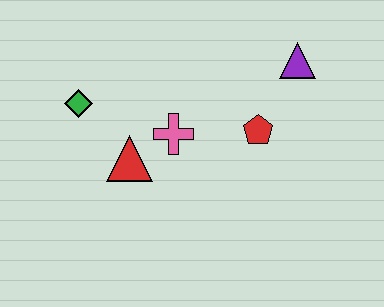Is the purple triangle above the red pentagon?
Yes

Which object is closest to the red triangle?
The pink cross is closest to the red triangle.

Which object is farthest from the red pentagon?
The green diamond is farthest from the red pentagon.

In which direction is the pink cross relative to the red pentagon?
The pink cross is to the left of the red pentagon.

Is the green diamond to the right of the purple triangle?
No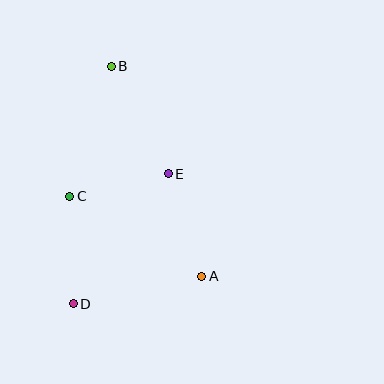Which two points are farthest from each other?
Points B and D are farthest from each other.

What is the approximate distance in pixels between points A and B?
The distance between A and B is approximately 229 pixels.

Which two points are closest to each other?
Points C and E are closest to each other.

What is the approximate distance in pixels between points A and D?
The distance between A and D is approximately 131 pixels.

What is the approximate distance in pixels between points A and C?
The distance between A and C is approximately 154 pixels.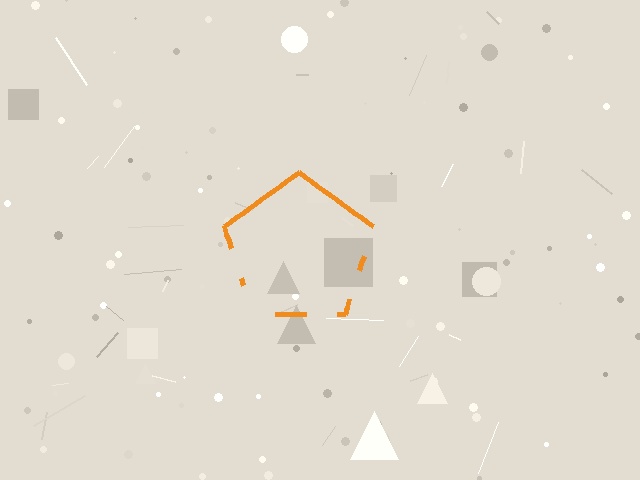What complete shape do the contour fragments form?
The contour fragments form a pentagon.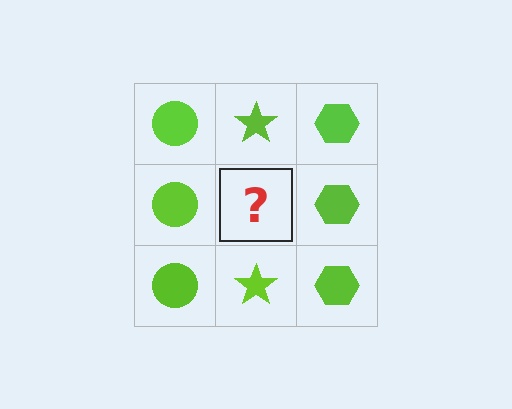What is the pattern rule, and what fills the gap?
The rule is that each column has a consistent shape. The gap should be filled with a lime star.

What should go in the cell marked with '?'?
The missing cell should contain a lime star.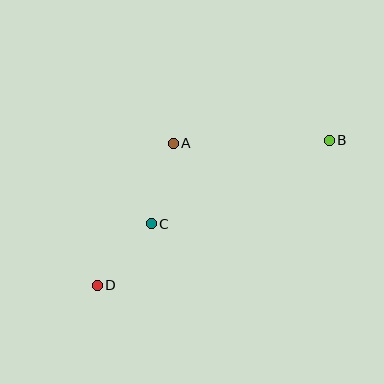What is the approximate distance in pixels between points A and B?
The distance between A and B is approximately 156 pixels.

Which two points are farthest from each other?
Points B and D are farthest from each other.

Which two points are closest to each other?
Points C and D are closest to each other.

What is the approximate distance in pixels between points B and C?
The distance between B and C is approximately 196 pixels.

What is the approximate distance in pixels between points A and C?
The distance between A and C is approximately 83 pixels.